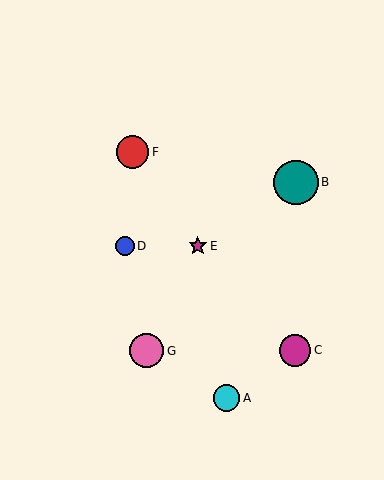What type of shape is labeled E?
Shape E is a magenta star.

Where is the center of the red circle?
The center of the red circle is at (133, 152).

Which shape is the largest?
The teal circle (labeled B) is the largest.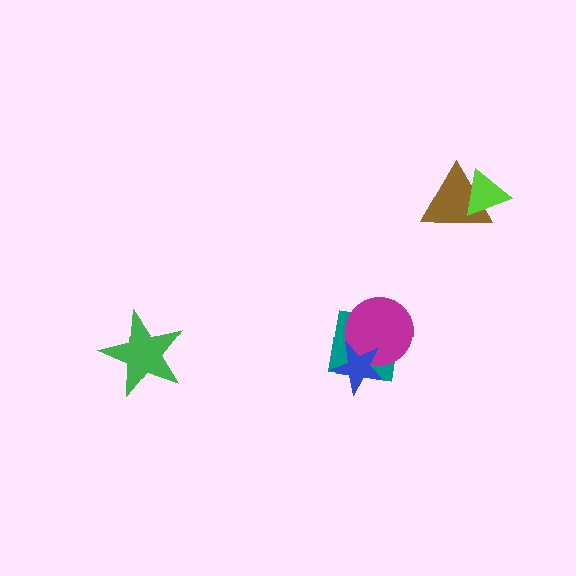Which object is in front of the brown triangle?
The lime triangle is in front of the brown triangle.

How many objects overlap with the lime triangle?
1 object overlaps with the lime triangle.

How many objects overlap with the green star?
0 objects overlap with the green star.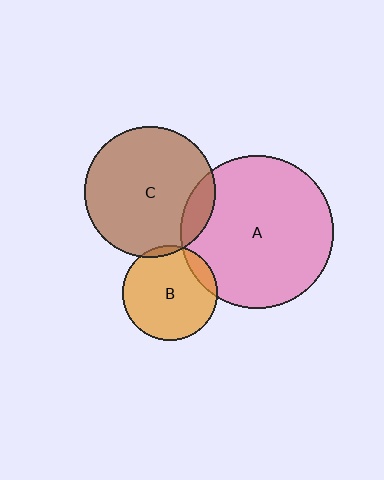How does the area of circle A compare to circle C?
Approximately 1.4 times.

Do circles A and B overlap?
Yes.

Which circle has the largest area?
Circle A (pink).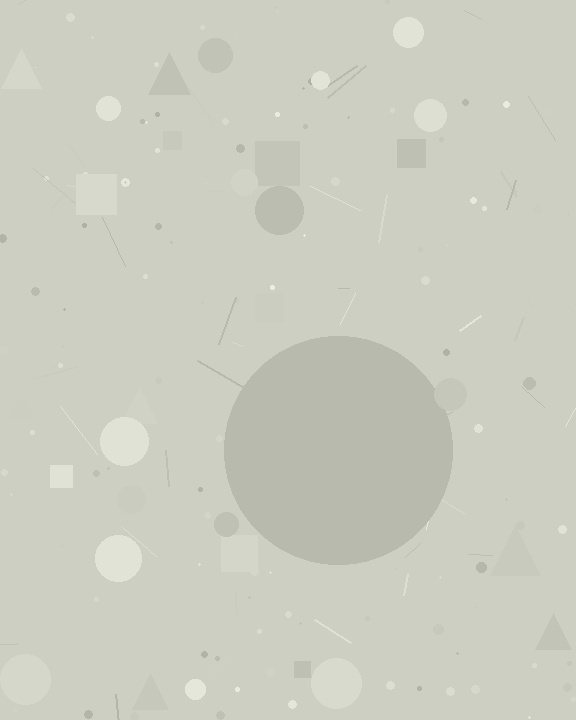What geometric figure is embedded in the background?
A circle is embedded in the background.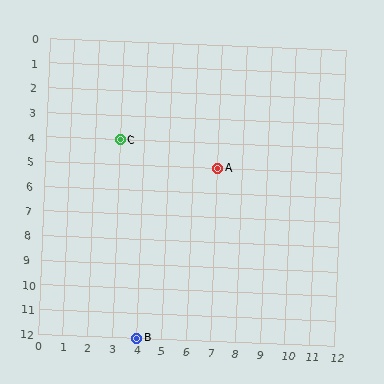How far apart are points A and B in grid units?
Points A and B are 3 columns and 7 rows apart (about 7.6 grid units diagonally).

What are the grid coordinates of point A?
Point A is at grid coordinates (7, 5).